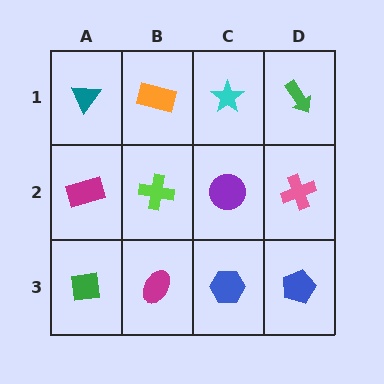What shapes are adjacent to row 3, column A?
A magenta rectangle (row 2, column A), a magenta ellipse (row 3, column B).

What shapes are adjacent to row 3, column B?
A lime cross (row 2, column B), a green square (row 3, column A), a blue hexagon (row 3, column C).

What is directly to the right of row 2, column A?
A lime cross.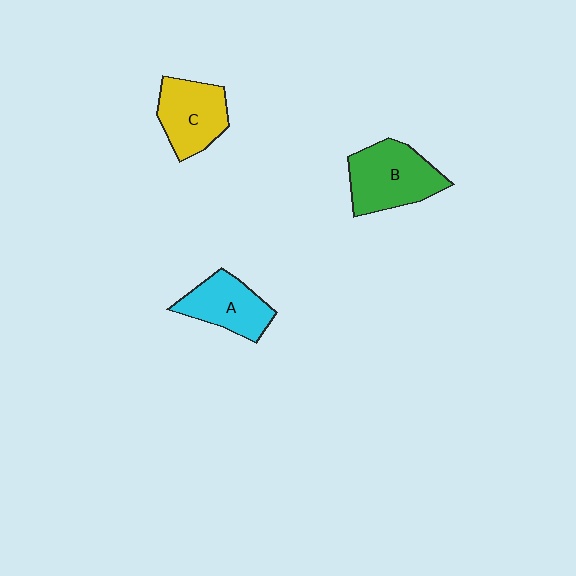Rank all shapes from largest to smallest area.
From largest to smallest: B (green), C (yellow), A (cyan).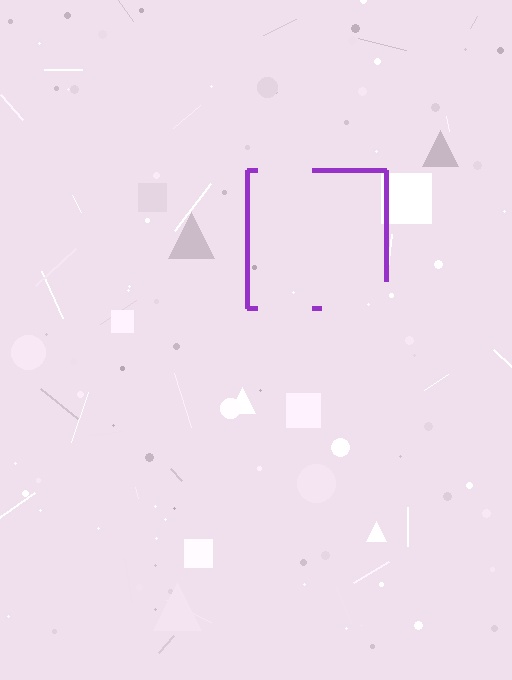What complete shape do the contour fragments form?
The contour fragments form a square.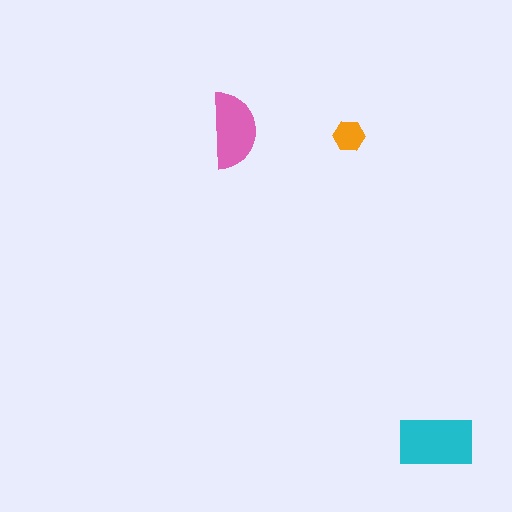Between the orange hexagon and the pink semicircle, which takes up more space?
The pink semicircle.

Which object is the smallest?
The orange hexagon.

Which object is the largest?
The cyan rectangle.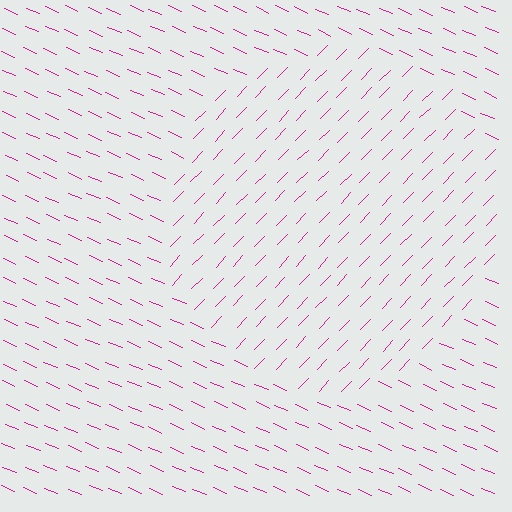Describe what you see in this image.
The image is filled with small magenta line segments. A circle region in the image has lines oriented differently from the surrounding lines, creating a visible texture boundary.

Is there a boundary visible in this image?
Yes, there is a texture boundary formed by a change in line orientation.